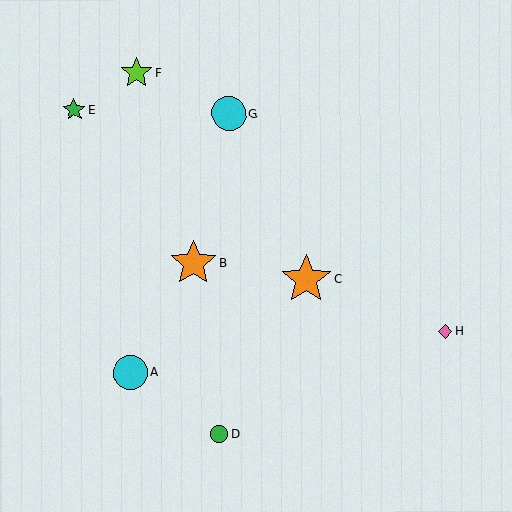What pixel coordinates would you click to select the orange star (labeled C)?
Click at (306, 279) to select the orange star C.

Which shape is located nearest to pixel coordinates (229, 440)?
The green circle (labeled D) at (219, 434) is nearest to that location.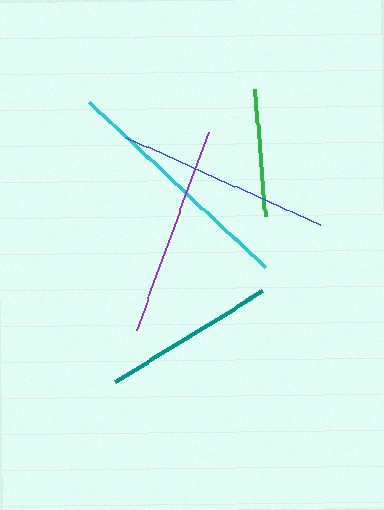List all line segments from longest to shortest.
From longest to shortest: cyan, blue, purple, teal, green.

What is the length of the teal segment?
The teal segment is approximately 172 pixels long.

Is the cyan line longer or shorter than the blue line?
The cyan line is longer than the blue line.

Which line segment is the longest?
The cyan line is the longest at approximately 241 pixels.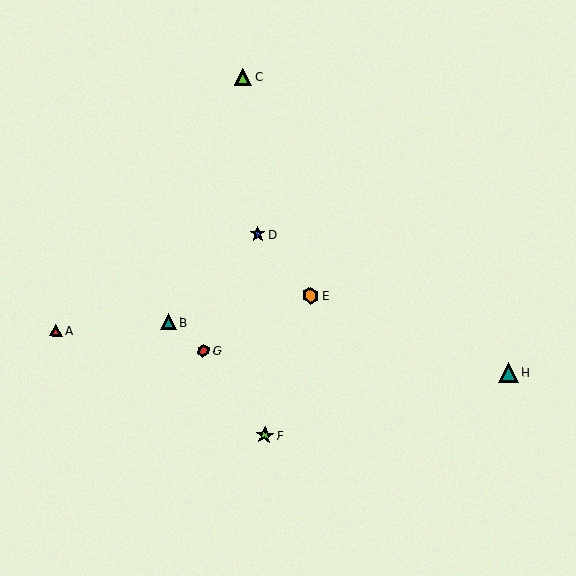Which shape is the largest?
The teal triangle (labeled H) is the largest.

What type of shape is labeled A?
Shape A is a red triangle.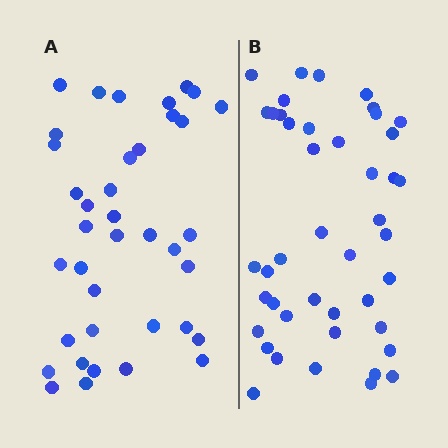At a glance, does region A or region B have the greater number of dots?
Region B (the right region) has more dots.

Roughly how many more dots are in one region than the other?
Region B has about 6 more dots than region A.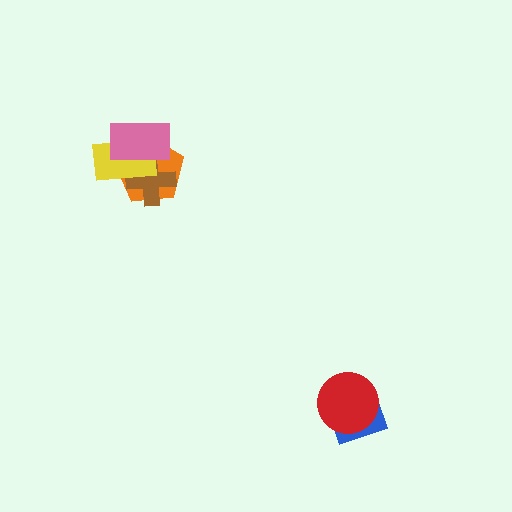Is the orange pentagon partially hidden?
Yes, it is partially covered by another shape.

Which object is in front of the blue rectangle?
The red circle is in front of the blue rectangle.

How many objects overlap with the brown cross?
3 objects overlap with the brown cross.